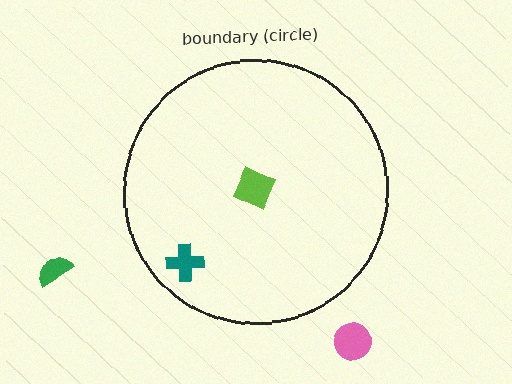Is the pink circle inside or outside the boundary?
Outside.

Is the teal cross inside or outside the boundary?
Inside.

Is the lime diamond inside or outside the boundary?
Inside.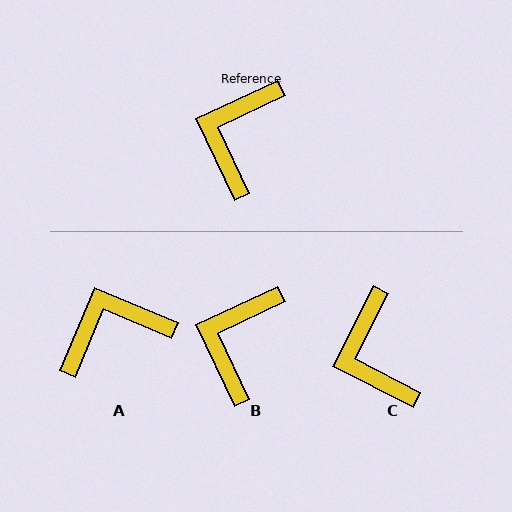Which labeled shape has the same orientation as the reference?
B.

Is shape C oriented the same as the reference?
No, it is off by about 38 degrees.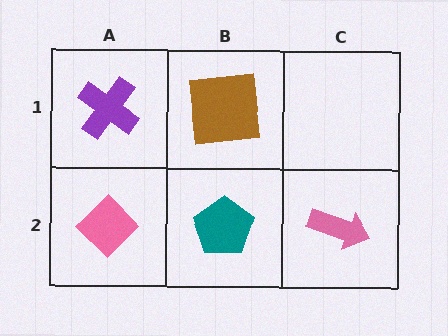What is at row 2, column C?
A pink arrow.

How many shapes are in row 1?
2 shapes.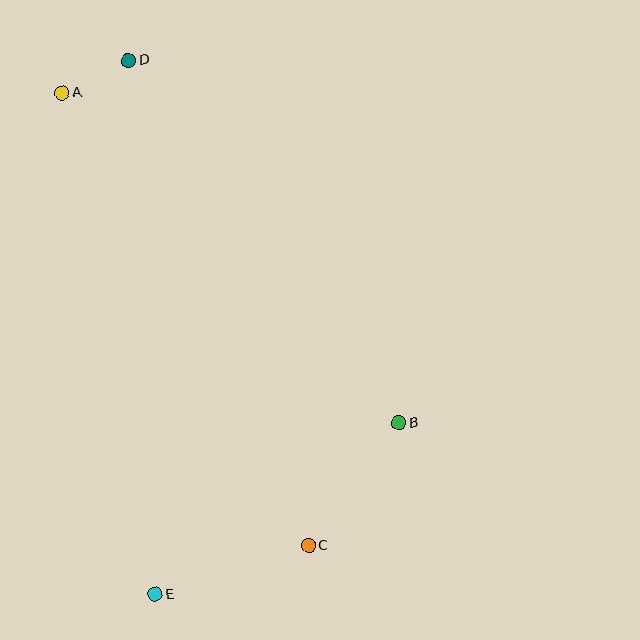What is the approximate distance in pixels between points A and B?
The distance between A and B is approximately 472 pixels.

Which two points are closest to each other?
Points A and D are closest to each other.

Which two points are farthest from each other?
Points D and E are farthest from each other.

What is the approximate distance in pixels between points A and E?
The distance between A and E is approximately 510 pixels.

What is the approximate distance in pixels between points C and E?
The distance between C and E is approximately 161 pixels.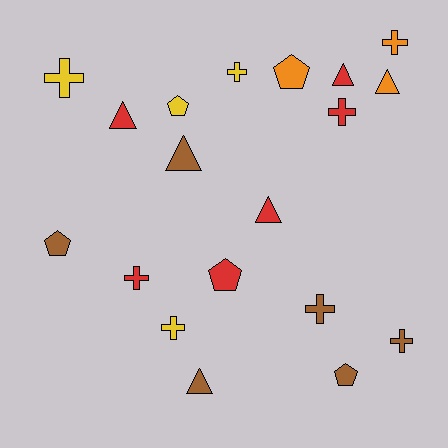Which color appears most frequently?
Brown, with 6 objects.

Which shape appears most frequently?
Cross, with 8 objects.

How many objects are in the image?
There are 19 objects.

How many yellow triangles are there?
There are no yellow triangles.